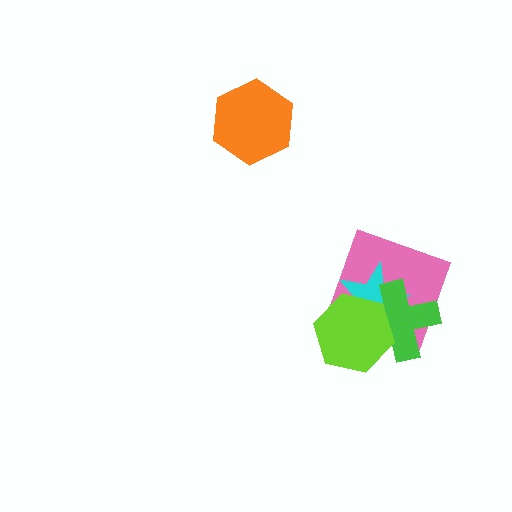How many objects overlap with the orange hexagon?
0 objects overlap with the orange hexagon.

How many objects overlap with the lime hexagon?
3 objects overlap with the lime hexagon.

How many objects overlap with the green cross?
3 objects overlap with the green cross.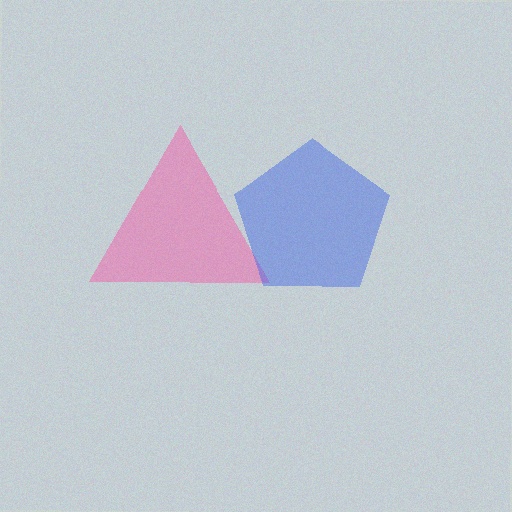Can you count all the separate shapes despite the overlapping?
Yes, there are 2 separate shapes.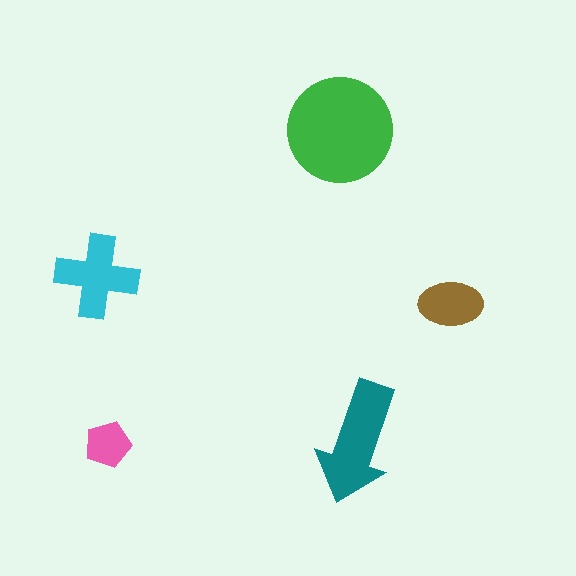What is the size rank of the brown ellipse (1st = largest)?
4th.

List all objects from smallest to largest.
The pink pentagon, the brown ellipse, the cyan cross, the teal arrow, the green circle.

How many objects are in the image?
There are 5 objects in the image.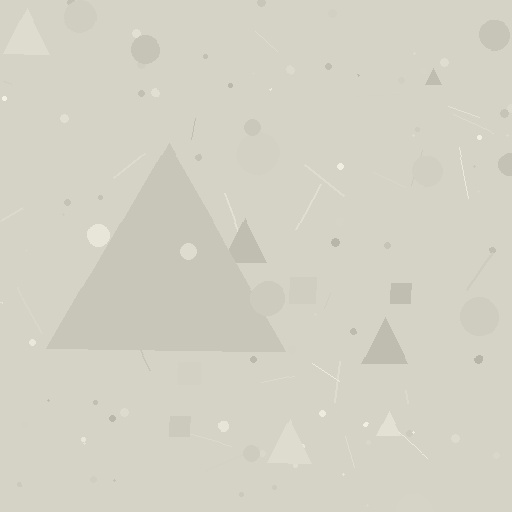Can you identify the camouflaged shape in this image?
The camouflaged shape is a triangle.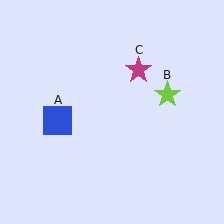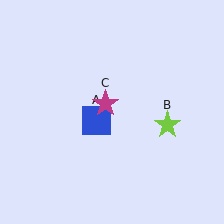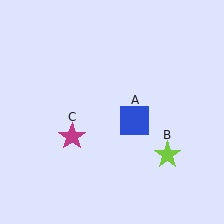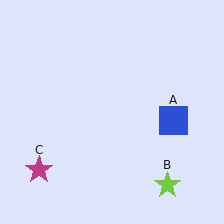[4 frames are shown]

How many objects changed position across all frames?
3 objects changed position: blue square (object A), lime star (object B), magenta star (object C).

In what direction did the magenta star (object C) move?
The magenta star (object C) moved down and to the left.